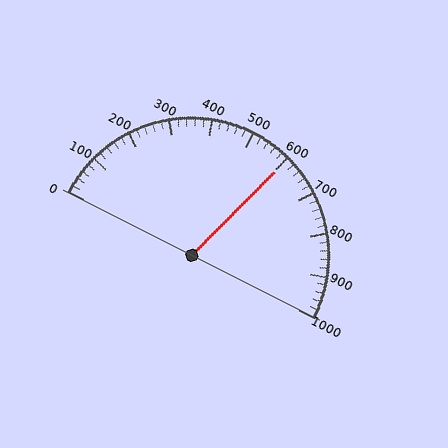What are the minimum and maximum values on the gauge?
The gauge ranges from 0 to 1000.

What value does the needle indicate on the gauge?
The needle indicates approximately 600.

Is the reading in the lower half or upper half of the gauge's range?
The reading is in the upper half of the range (0 to 1000).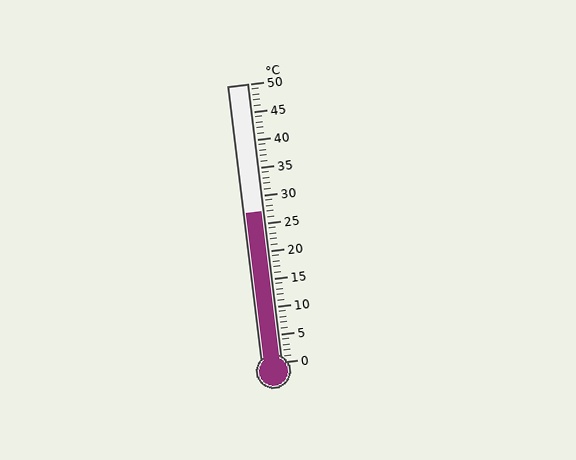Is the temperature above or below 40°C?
The temperature is below 40°C.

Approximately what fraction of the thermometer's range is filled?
The thermometer is filled to approximately 55% of its range.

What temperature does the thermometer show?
The thermometer shows approximately 27°C.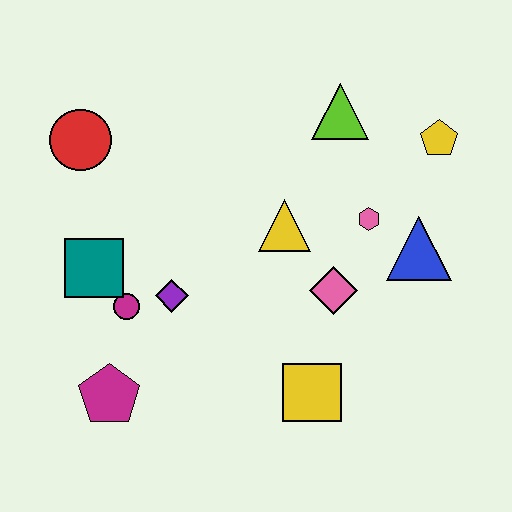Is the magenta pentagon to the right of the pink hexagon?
No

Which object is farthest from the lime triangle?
The magenta pentagon is farthest from the lime triangle.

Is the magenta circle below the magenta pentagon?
No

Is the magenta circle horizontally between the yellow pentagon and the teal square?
Yes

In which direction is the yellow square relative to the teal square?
The yellow square is to the right of the teal square.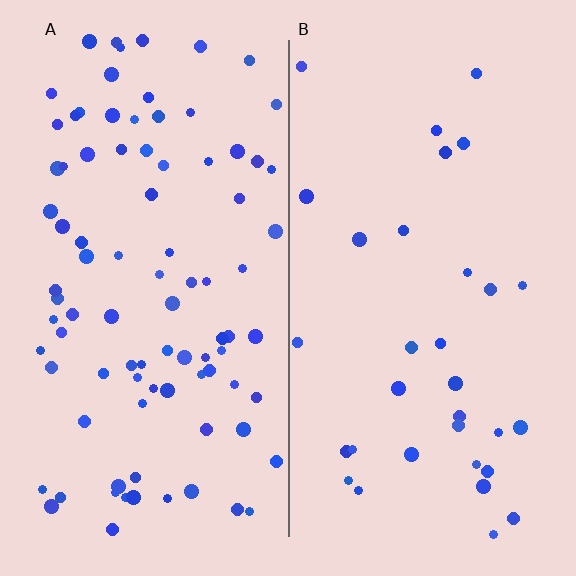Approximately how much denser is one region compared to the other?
Approximately 2.8× — region A over region B.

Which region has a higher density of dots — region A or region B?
A (the left).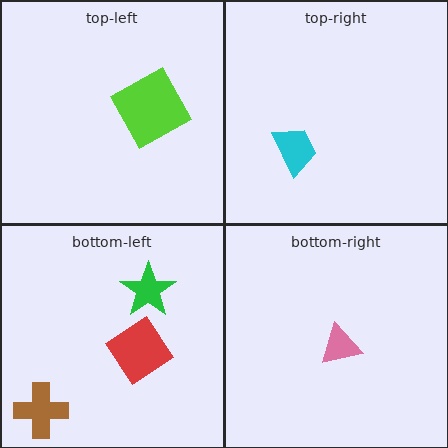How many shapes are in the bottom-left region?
3.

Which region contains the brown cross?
The bottom-left region.